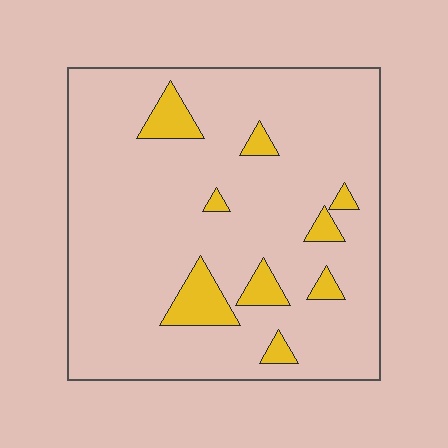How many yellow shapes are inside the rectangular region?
9.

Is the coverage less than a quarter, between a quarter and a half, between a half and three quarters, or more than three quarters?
Less than a quarter.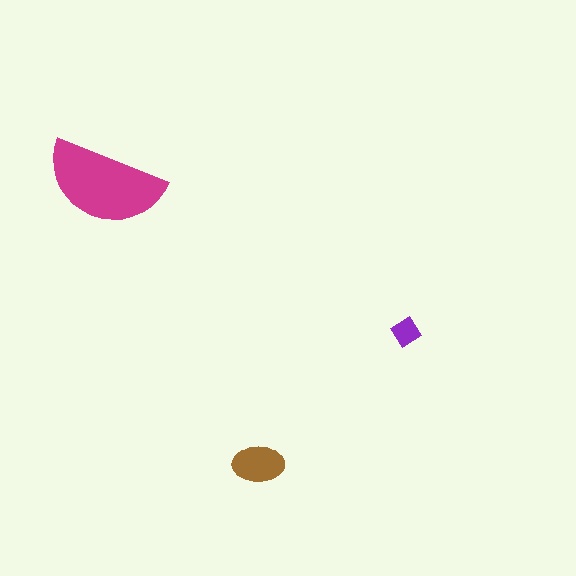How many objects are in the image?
There are 3 objects in the image.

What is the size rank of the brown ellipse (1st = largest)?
2nd.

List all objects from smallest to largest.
The purple diamond, the brown ellipse, the magenta semicircle.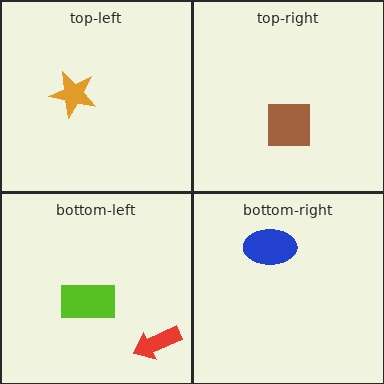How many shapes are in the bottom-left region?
2.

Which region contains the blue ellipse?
The bottom-right region.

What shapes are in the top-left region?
The orange star.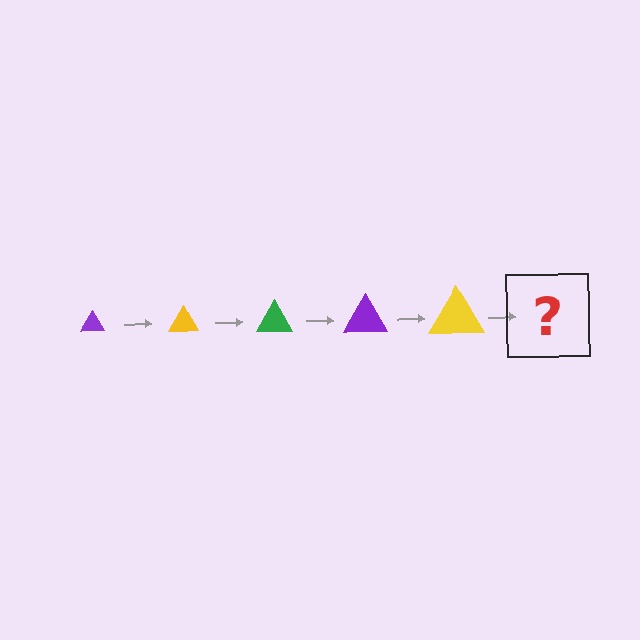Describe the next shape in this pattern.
It should be a green triangle, larger than the previous one.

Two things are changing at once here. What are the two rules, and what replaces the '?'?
The two rules are that the triangle grows larger each step and the color cycles through purple, yellow, and green. The '?' should be a green triangle, larger than the previous one.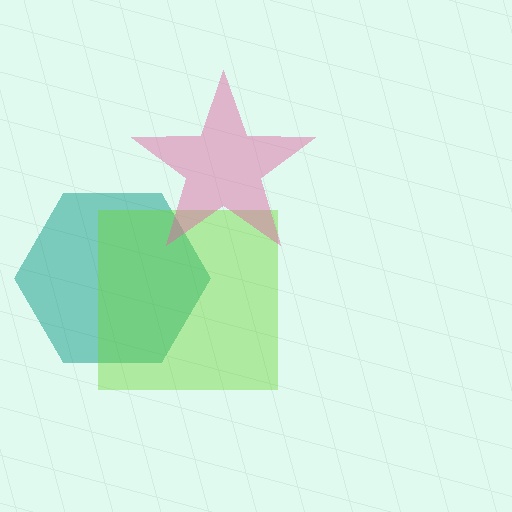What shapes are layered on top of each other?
The layered shapes are: a teal hexagon, a lime square, a pink star.